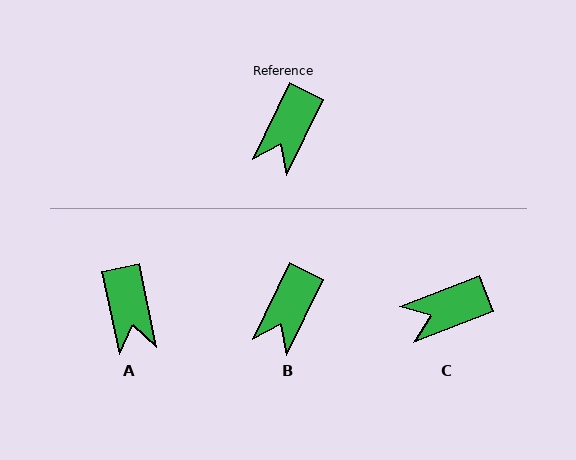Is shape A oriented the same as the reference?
No, it is off by about 37 degrees.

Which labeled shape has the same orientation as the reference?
B.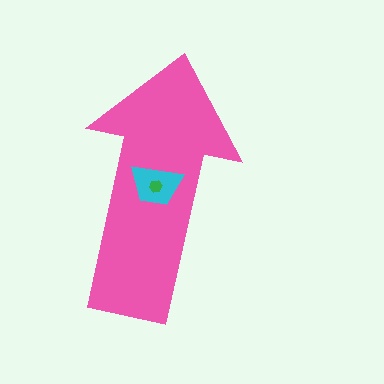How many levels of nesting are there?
3.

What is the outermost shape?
The pink arrow.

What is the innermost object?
The green hexagon.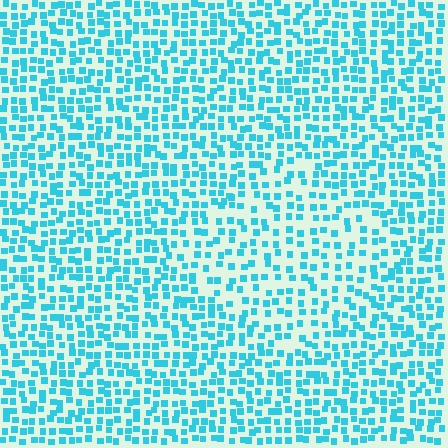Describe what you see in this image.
The image contains small cyan elements arranged at two different densities. A diamond-shaped region is visible where the elements are less densely packed than the surrounding area.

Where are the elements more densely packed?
The elements are more densely packed outside the diamond boundary.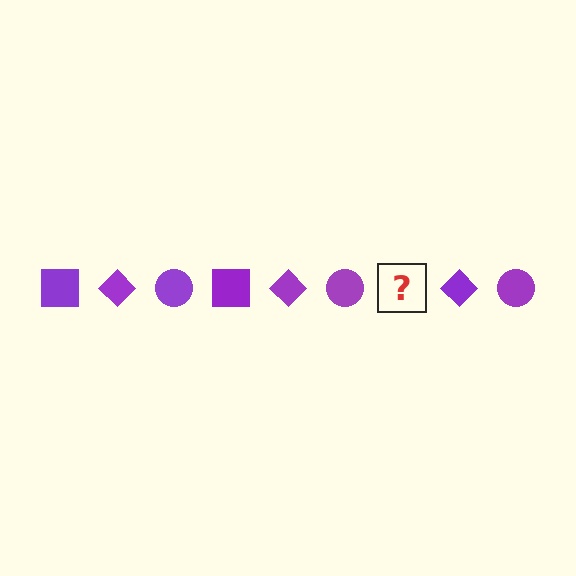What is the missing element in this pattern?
The missing element is a purple square.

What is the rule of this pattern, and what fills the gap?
The rule is that the pattern cycles through square, diamond, circle shapes in purple. The gap should be filled with a purple square.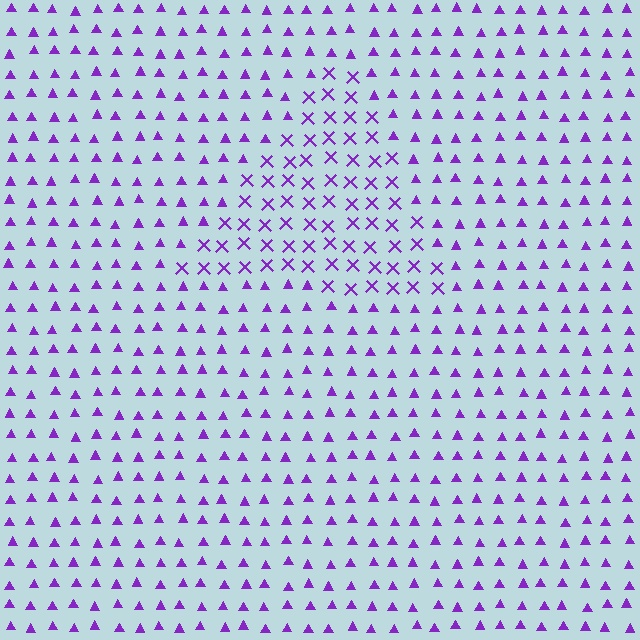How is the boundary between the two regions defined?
The boundary is defined by a change in element shape: X marks inside vs. triangles outside. All elements share the same color and spacing.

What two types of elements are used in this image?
The image uses X marks inside the triangle region and triangles outside it.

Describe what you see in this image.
The image is filled with small purple elements arranged in a uniform grid. A triangle-shaped region contains X marks, while the surrounding area contains triangles. The boundary is defined purely by the change in element shape.